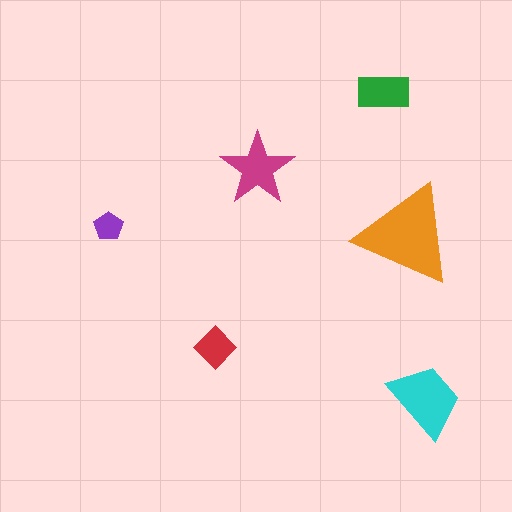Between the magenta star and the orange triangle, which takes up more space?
The orange triangle.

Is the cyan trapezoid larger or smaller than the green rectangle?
Larger.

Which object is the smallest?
The purple pentagon.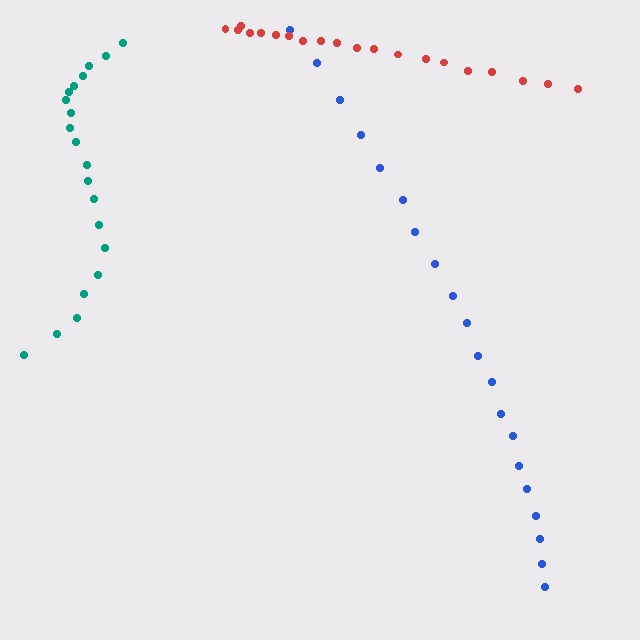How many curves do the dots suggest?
There are 3 distinct paths.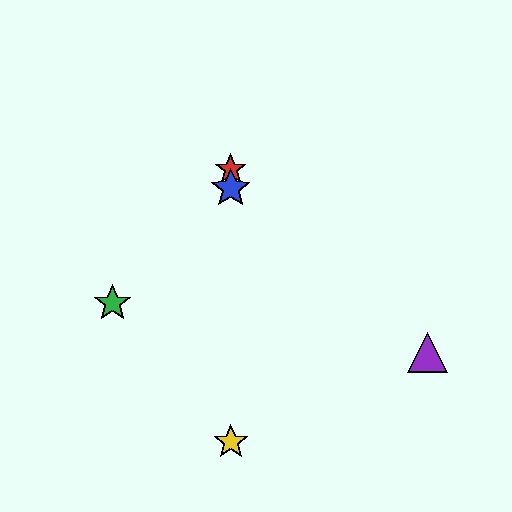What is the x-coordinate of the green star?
The green star is at x≈113.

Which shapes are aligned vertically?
The red star, the blue star, the yellow star are aligned vertically.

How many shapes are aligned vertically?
3 shapes (the red star, the blue star, the yellow star) are aligned vertically.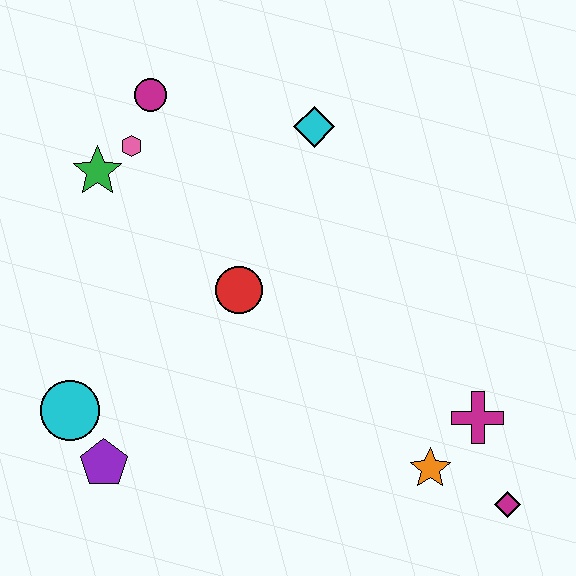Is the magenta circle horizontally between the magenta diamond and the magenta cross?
No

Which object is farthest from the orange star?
The magenta circle is farthest from the orange star.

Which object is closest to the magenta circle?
The pink hexagon is closest to the magenta circle.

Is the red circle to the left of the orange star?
Yes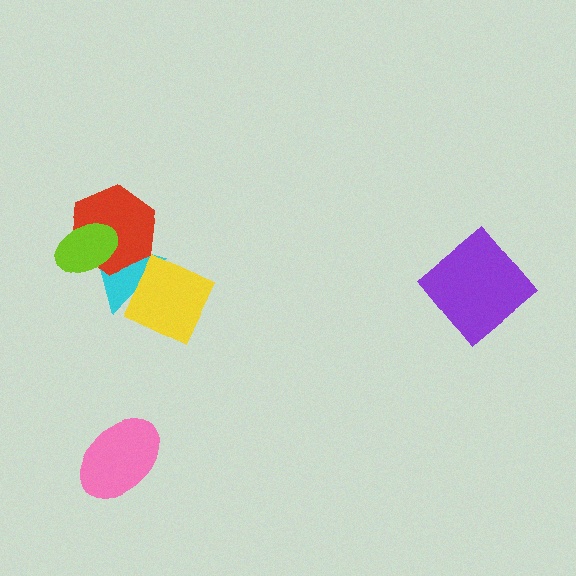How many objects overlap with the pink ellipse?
0 objects overlap with the pink ellipse.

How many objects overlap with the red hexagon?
2 objects overlap with the red hexagon.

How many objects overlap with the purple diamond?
0 objects overlap with the purple diamond.